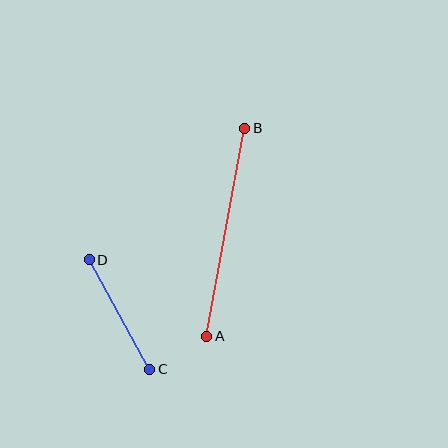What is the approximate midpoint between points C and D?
The midpoint is at approximately (119, 315) pixels.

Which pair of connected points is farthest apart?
Points A and B are farthest apart.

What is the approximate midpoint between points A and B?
The midpoint is at approximately (226, 232) pixels.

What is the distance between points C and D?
The distance is approximately 125 pixels.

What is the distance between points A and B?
The distance is approximately 211 pixels.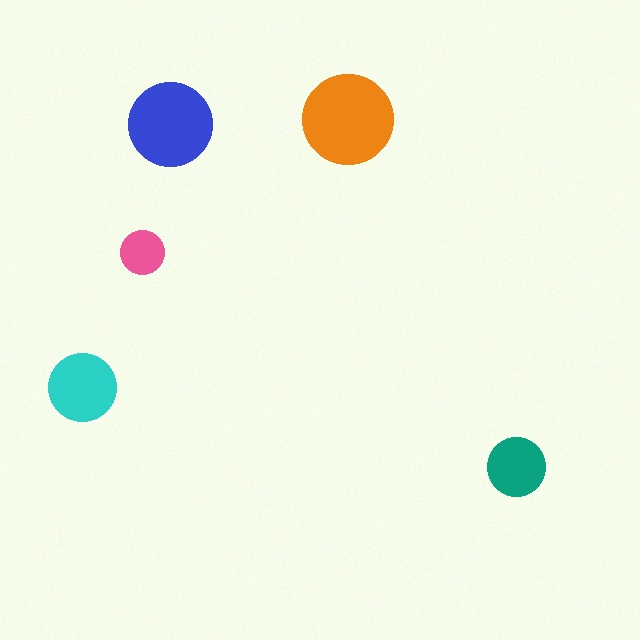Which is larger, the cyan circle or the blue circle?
The blue one.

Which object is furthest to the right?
The teal circle is rightmost.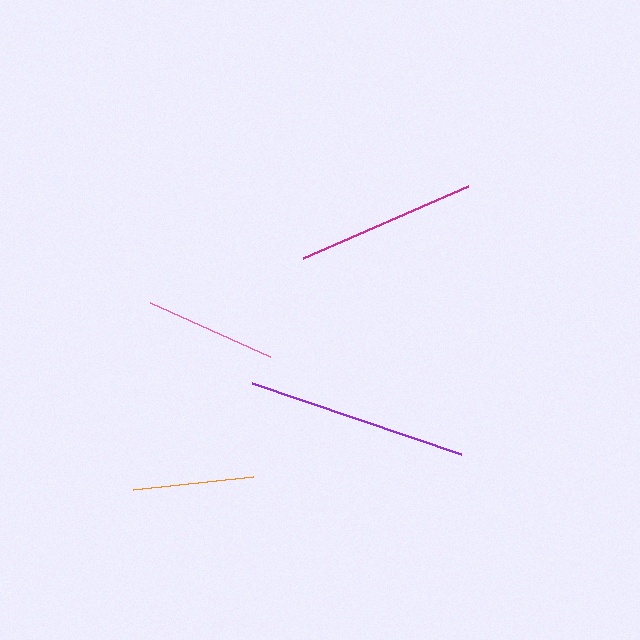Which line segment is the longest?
The purple line is the longest at approximately 221 pixels.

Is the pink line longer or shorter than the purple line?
The purple line is longer than the pink line.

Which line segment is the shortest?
The orange line is the shortest at approximately 121 pixels.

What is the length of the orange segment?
The orange segment is approximately 121 pixels long.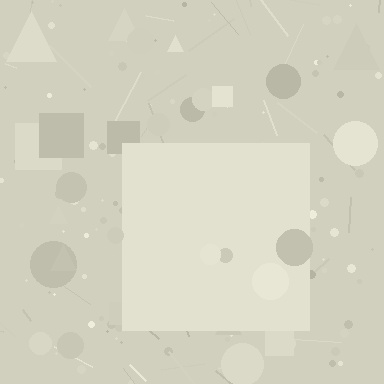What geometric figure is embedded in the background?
A square is embedded in the background.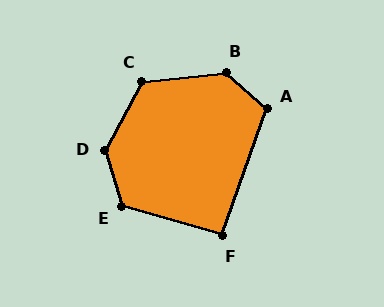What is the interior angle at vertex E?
Approximately 124 degrees (obtuse).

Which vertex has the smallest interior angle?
F, at approximately 93 degrees.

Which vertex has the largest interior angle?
D, at approximately 134 degrees.